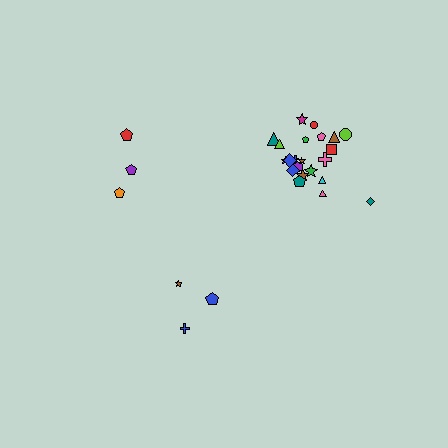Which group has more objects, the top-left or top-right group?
The top-right group.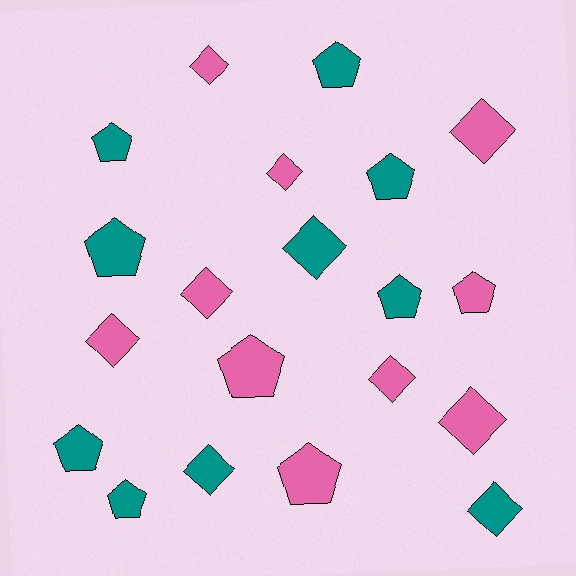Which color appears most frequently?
Pink, with 10 objects.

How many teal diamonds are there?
There are 3 teal diamonds.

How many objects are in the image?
There are 20 objects.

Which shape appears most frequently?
Diamond, with 10 objects.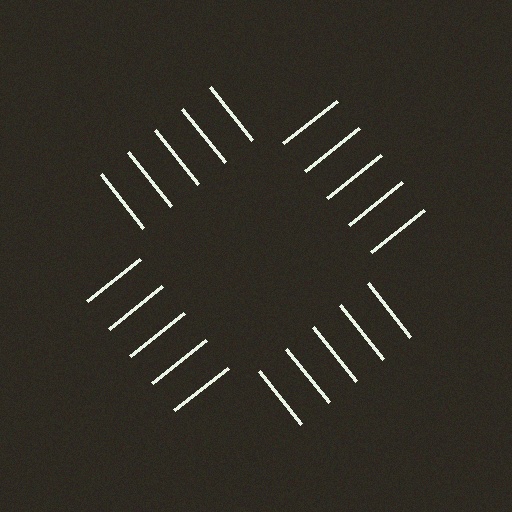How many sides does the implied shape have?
4 sides — the line-ends trace a square.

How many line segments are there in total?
20 — 5 along each of the 4 edges.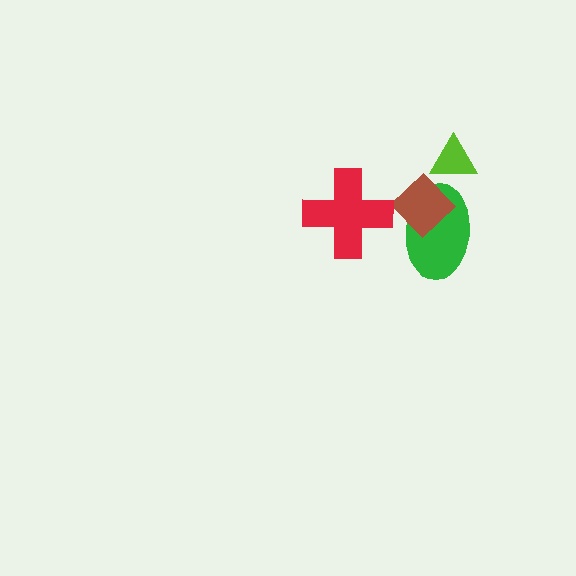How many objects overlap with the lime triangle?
0 objects overlap with the lime triangle.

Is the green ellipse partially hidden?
Yes, it is partially covered by another shape.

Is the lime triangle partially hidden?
No, no other shape covers it.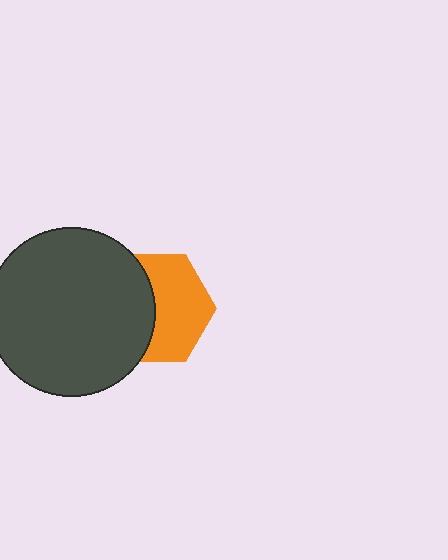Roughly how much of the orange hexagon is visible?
About half of it is visible (roughly 55%).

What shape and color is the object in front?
The object in front is a dark gray circle.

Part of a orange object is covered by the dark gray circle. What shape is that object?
It is a hexagon.